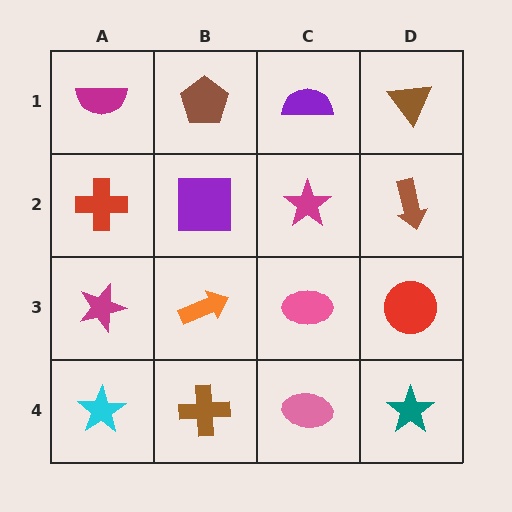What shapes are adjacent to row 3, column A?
A red cross (row 2, column A), a cyan star (row 4, column A), an orange arrow (row 3, column B).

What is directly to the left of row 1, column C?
A brown pentagon.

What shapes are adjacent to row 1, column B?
A purple square (row 2, column B), a magenta semicircle (row 1, column A), a purple semicircle (row 1, column C).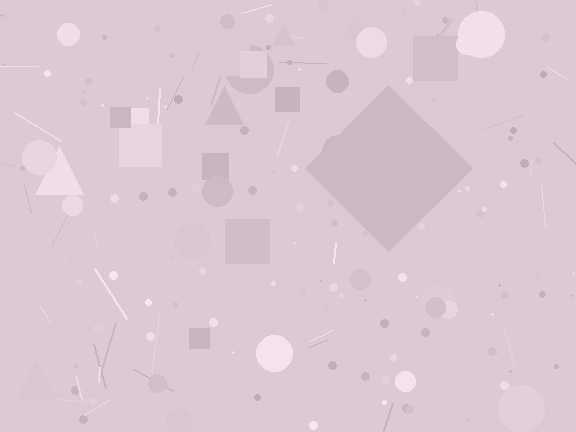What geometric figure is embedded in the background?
A diamond is embedded in the background.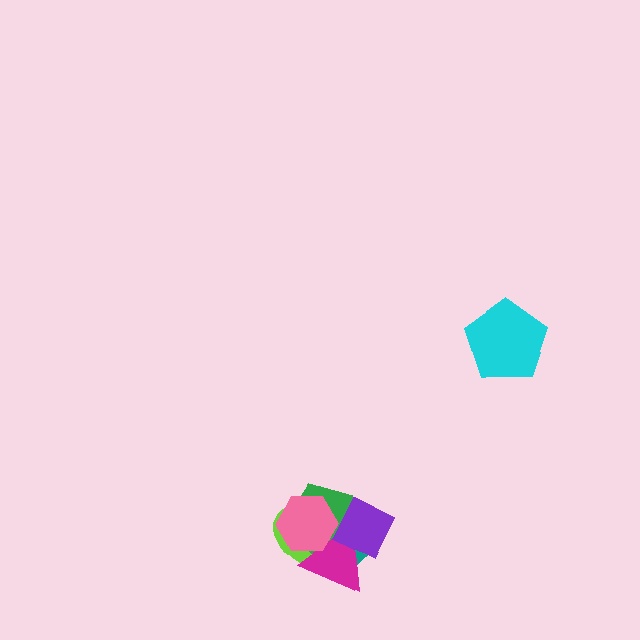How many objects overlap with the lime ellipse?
5 objects overlap with the lime ellipse.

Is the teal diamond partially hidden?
Yes, it is partially covered by another shape.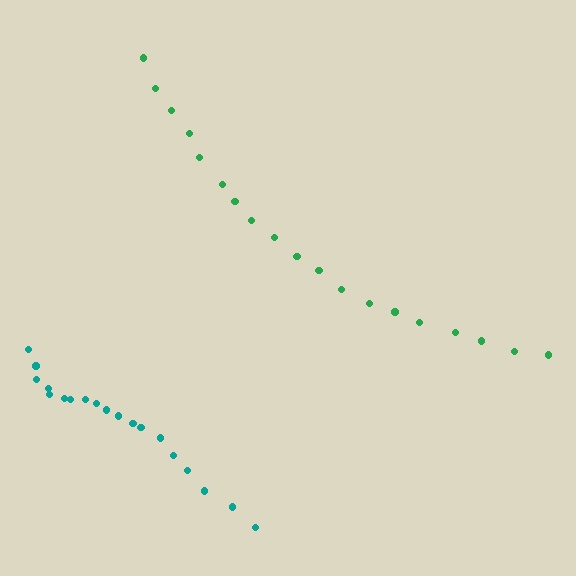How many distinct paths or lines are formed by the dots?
There are 2 distinct paths.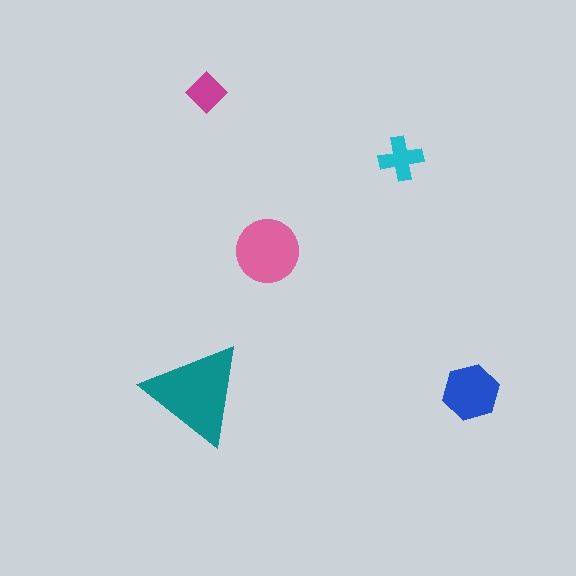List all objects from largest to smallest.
The teal triangle, the pink circle, the blue hexagon, the cyan cross, the magenta diamond.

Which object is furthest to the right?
The blue hexagon is rightmost.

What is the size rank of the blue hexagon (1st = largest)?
3rd.